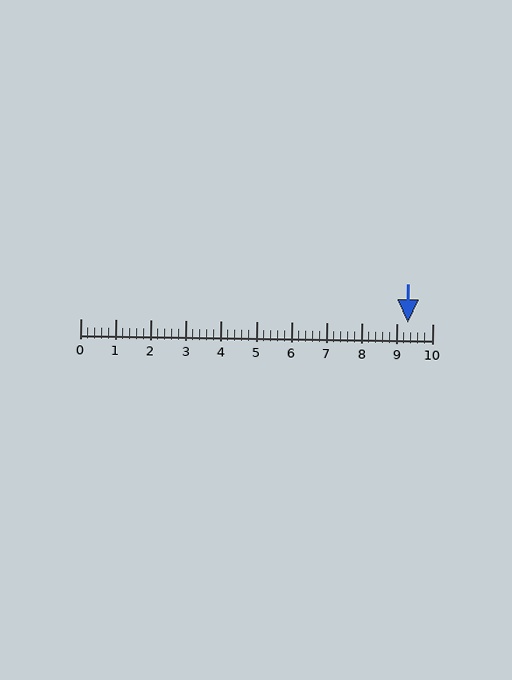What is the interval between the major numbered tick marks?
The major tick marks are spaced 1 units apart.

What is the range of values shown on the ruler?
The ruler shows values from 0 to 10.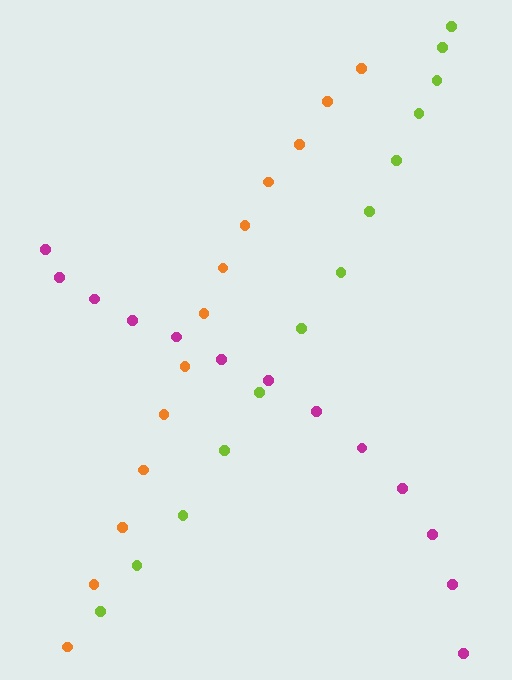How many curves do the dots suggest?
There are 3 distinct paths.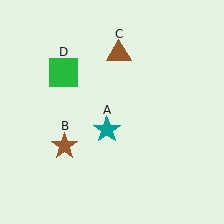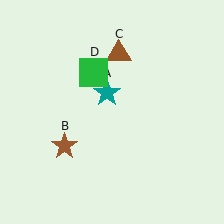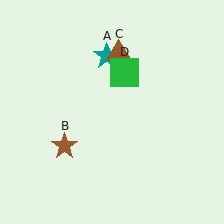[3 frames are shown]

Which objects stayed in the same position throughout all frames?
Brown star (object B) and brown triangle (object C) remained stationary.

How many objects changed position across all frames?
2 objects changed position: teal star (object A), green square (object D).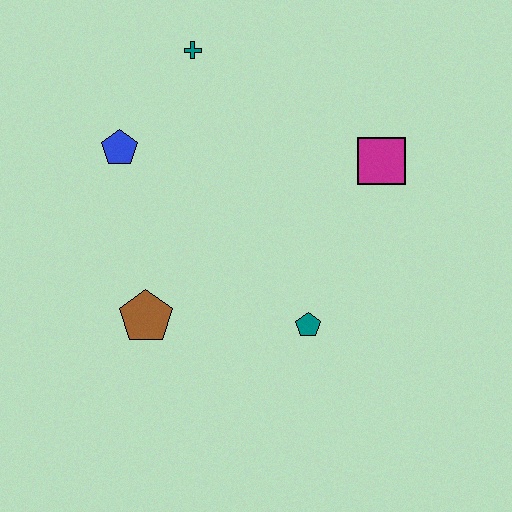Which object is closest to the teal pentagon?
The brown pentagon is closest to the teal pentagon.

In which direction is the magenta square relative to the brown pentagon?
The magenta square is to the right of the brown pentagon.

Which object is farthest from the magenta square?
The brown pentagon is farthest from the magenta square.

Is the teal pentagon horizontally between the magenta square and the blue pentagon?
Yes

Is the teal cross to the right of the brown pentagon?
Yes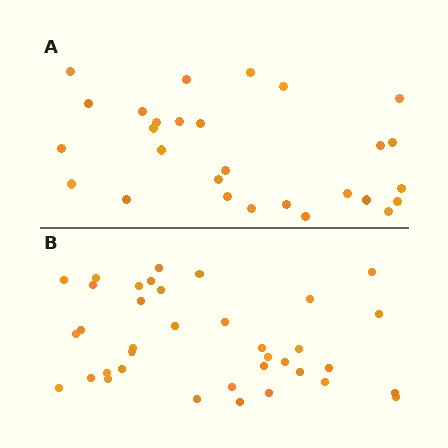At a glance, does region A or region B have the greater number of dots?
Region B (the bottom region) has more dots.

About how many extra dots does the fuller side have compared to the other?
Region B has roughly 8 or so more dots than region A.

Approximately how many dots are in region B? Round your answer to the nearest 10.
About 40 dots. (The exact count is 37, which rounds to 40.)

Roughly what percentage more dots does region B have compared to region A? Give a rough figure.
About 30% more.